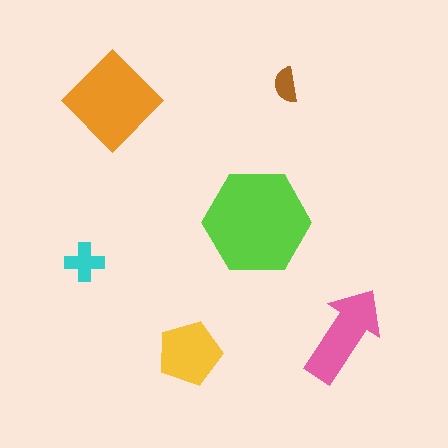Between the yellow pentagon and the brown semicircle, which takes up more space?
The yellow pentagon.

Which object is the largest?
The lime hexagon.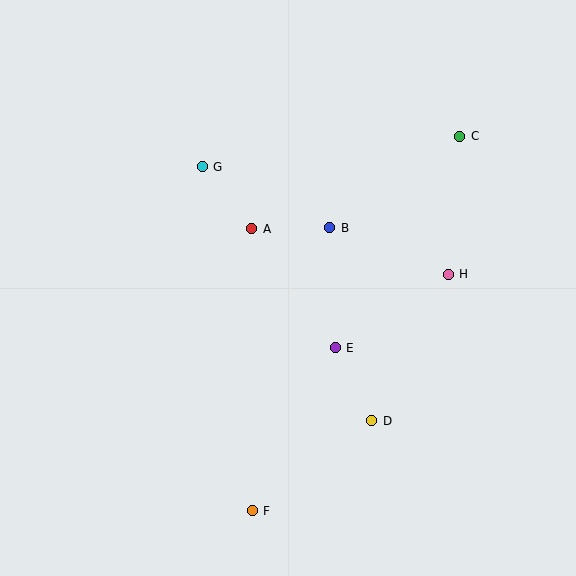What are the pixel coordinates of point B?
Point B is at (330, 228).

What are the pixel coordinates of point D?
Point D is at (372, 421).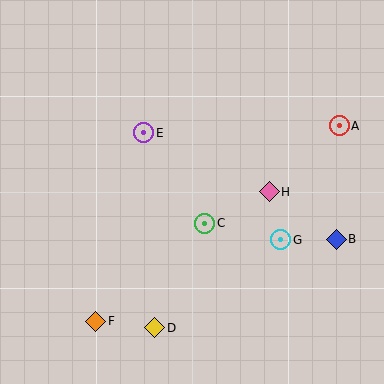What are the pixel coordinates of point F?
Point F is at (96, 321).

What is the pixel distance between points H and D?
The distance between H and D is 177 pixels.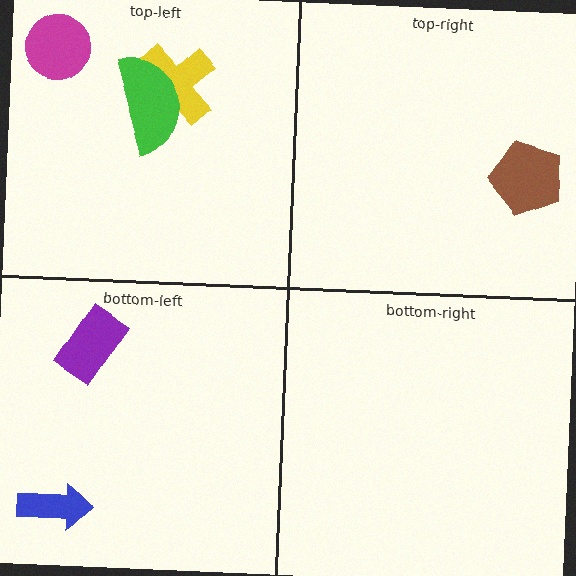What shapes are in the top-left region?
The magenta circle, the yellow cross, the green semicircle.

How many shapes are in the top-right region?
1.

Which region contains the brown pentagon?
The top-right region.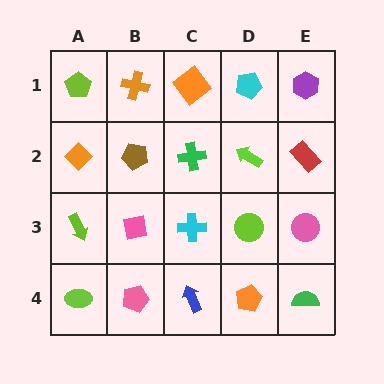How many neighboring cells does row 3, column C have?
4.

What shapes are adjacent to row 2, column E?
A purple hexagon (row 1, column E), a pink circle (row 3, column E), a lime arrow (row 2, column D).